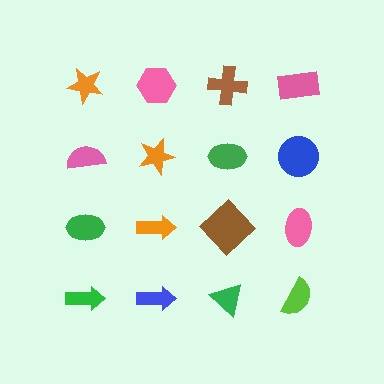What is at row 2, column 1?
A pink semicircle.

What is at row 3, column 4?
A pink ellipse.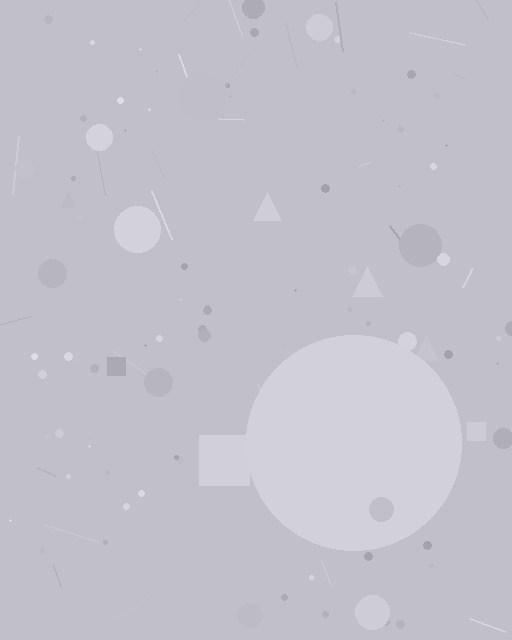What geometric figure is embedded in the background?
A circle is embedded in the background.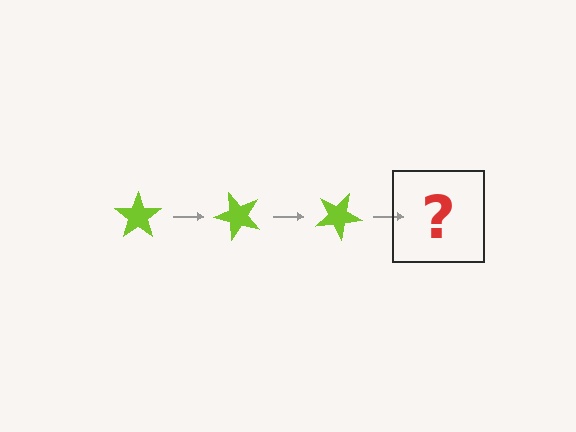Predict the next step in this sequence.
The next step is a lime star rotated 150 degrees.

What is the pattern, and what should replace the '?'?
The pattern is that the star rotates 50 degrees each step. The '?' should be a lime star rotated 150 degrees.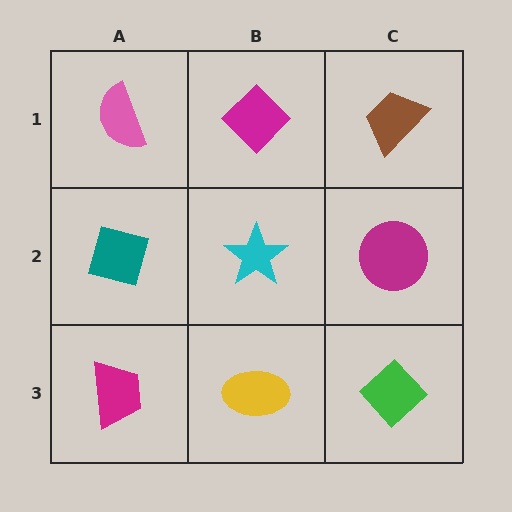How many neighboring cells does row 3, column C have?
2.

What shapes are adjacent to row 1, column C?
A magenta circle (row 2, column C), a magenta diamond (row 1, column B).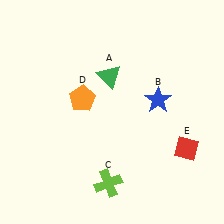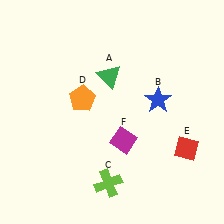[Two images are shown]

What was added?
A magenta diamond (F) was added in Image 2.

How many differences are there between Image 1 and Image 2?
There is 1 difference between the two images.